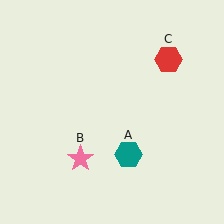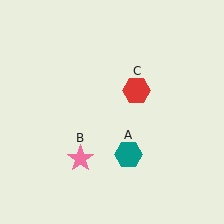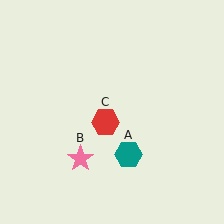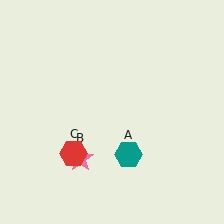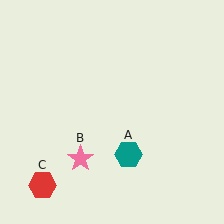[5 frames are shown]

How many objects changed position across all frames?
1 object changed position: red hexagon (object C).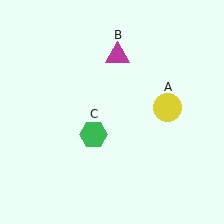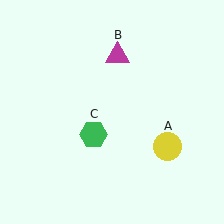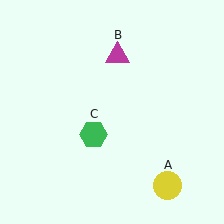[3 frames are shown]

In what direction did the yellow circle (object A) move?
The yellow circle (object A) moved down.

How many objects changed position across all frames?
1 object changed position: yellow circle (object A).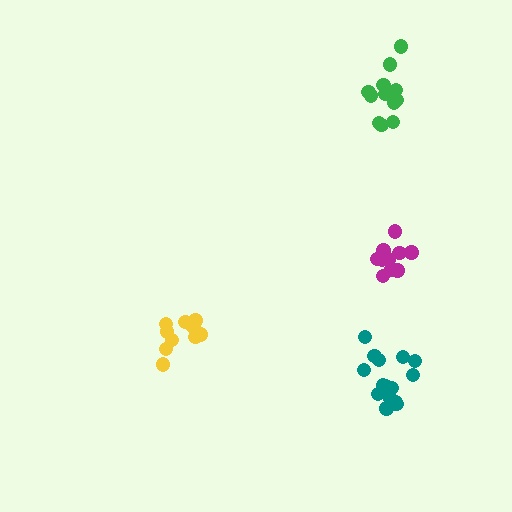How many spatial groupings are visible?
There are 4 spatial groupings.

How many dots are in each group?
Group 1: 11 dots, Group 2: 10 dots, Group 3: 12 dots, Group 4: 15 dots (48 total).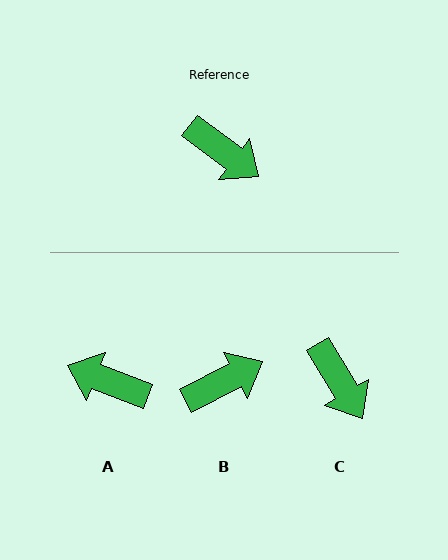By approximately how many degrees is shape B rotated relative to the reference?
Approximately 64 degrees counter-clockwise.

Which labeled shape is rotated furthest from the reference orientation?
A, about 164 degrees away.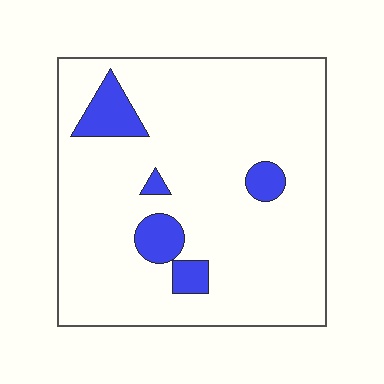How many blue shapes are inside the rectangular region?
5.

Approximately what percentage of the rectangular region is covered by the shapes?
Approximately 10%.